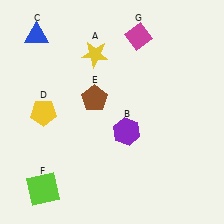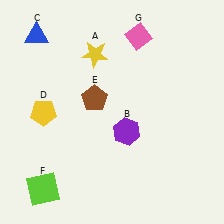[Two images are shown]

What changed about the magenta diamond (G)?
In Image 1, G is magenta. In Image 2, it changed to pink.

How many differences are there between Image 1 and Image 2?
There is 1 difference between the two images.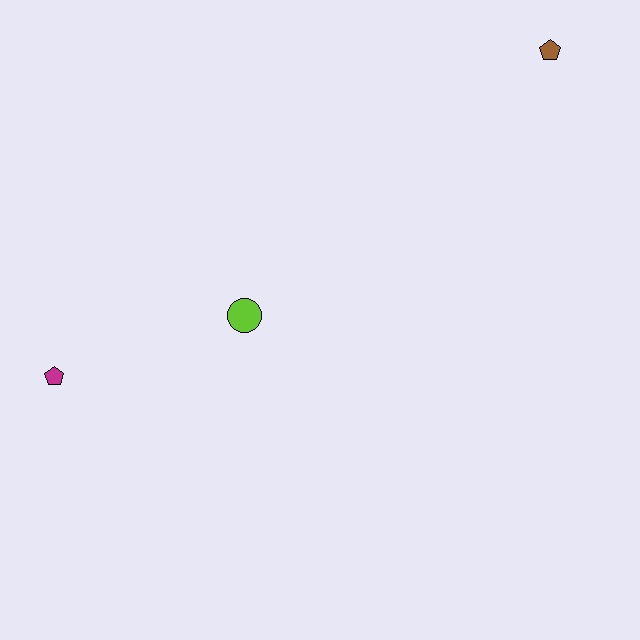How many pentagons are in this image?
There are 2 pentagons.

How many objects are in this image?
There are 3 objects.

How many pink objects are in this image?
There are no pink objects.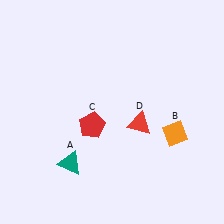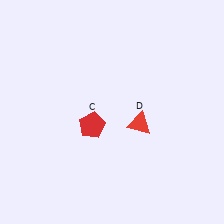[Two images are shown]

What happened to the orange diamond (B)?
The orange diamond (B) was removed in Image 2. It was in the bottom-right area of Image 1.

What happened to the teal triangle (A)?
The teal triangle (A) was removed in Image 2. It was in the bottom-left area of Image 1.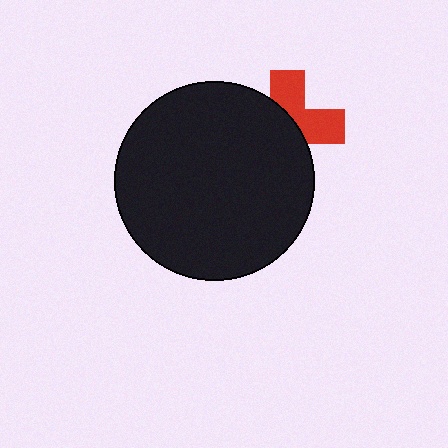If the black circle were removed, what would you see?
You would see the complete red cross.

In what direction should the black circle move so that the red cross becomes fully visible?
The black circle should move left. That is the shortest direction to clear the overlap and leave the red cross fully visible.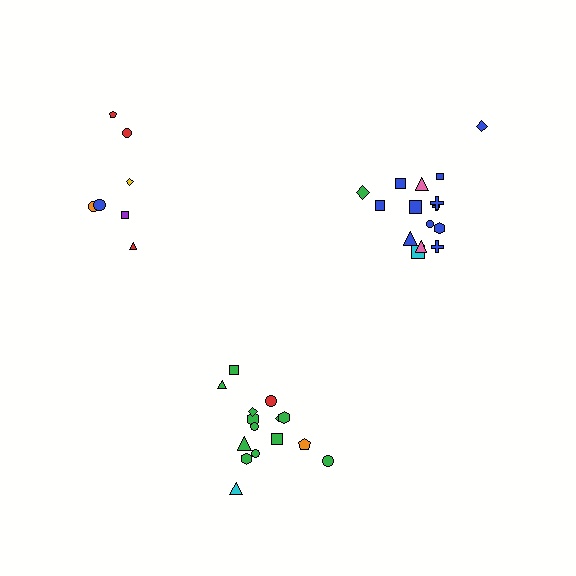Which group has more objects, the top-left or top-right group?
The top-right group.